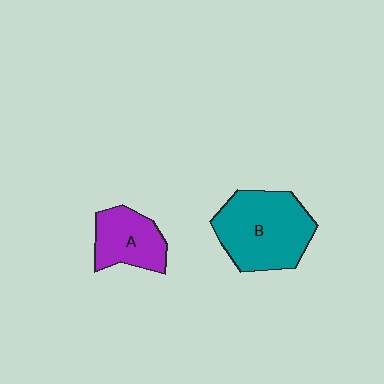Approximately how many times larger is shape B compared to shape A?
Approximately 1.7 times.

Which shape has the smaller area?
Shape A (purple).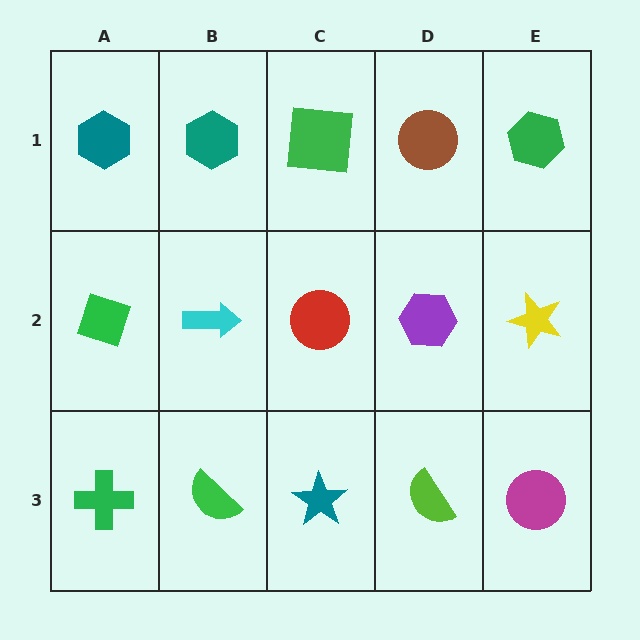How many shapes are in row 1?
5 shapes.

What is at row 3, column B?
A green semicircle.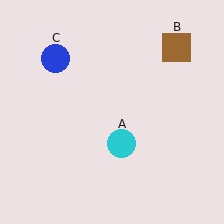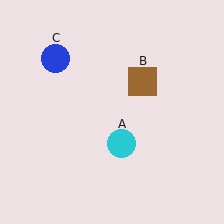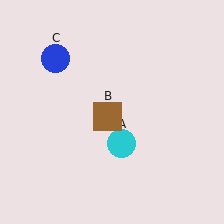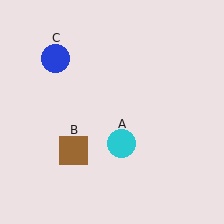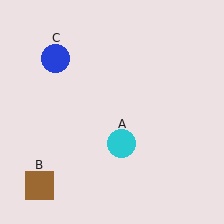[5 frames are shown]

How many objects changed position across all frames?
1 object changed position: brown square (object B).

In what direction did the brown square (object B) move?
The brown square (object B) moved down and to the left.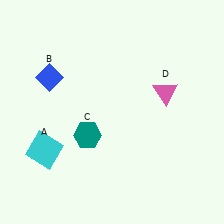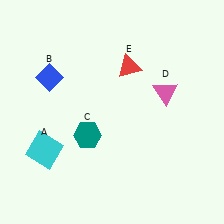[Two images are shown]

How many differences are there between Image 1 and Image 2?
There is 1 difference between the two images.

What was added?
A red triangle (E) was added in Image 2.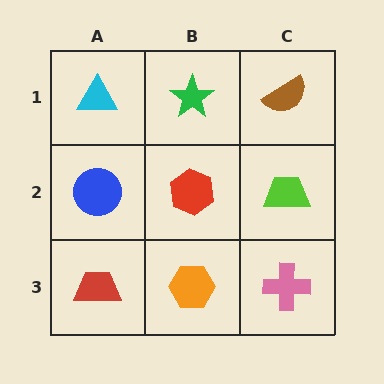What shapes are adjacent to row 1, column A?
A blue circle (row 2, column A), a green star (row 1, column B).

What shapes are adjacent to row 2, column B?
A green star (row 1, column B), an orange hexagon (row 3, column B), a blue circle (row 2, column A), a lime trapezoid (row 2, column C).